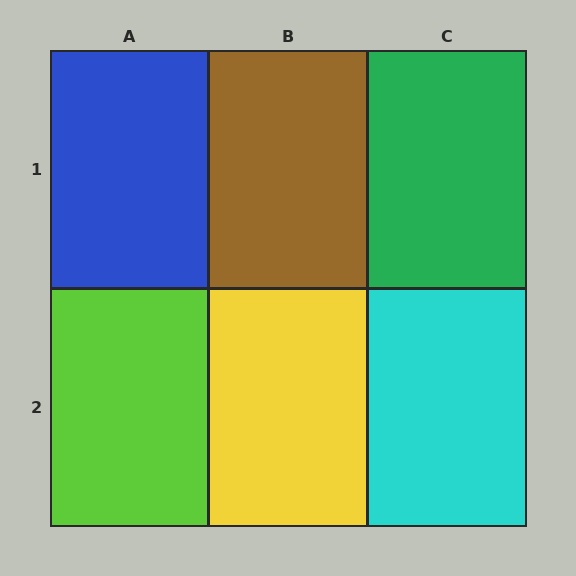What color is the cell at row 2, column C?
Cyan.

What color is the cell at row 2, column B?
Yellow.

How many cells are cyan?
1 cell is cyan.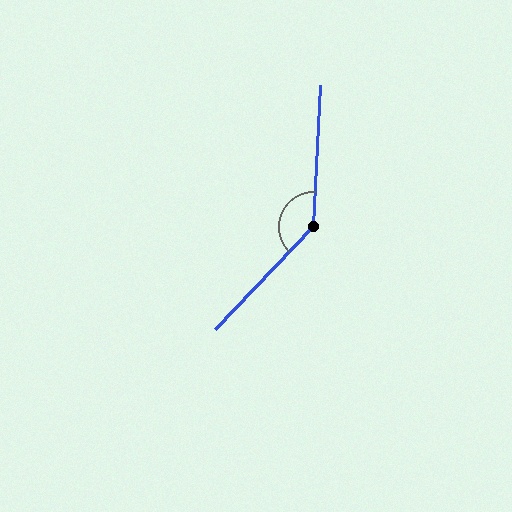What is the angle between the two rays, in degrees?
Approximately 139 degrees.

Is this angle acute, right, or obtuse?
It is obtuse.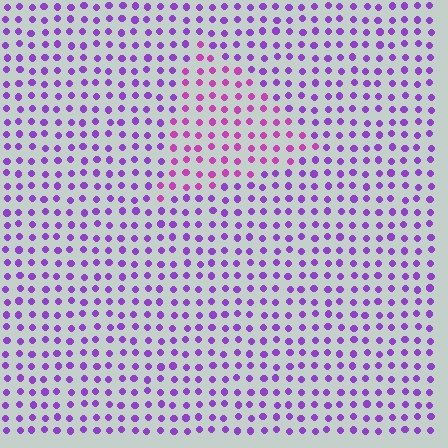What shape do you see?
I see a triangle.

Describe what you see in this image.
The image is filled with small purple elements in a uniform arrangement. A triangle-shaped region is visible where the elements are tinted to a slightly different hue, forming a subtle color boundary.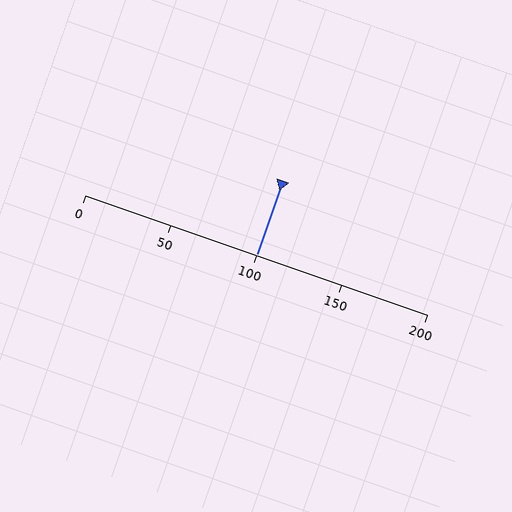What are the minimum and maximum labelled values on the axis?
The axis runs from 0 to 200.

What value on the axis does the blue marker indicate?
The marker indicates approximately 100.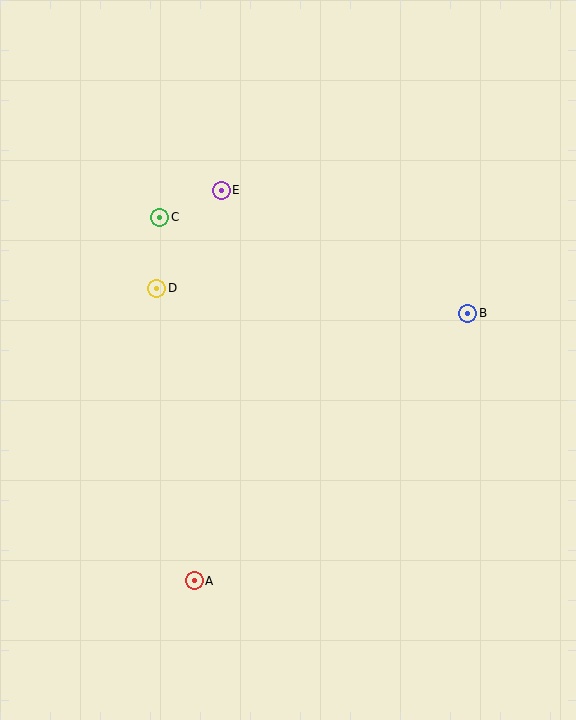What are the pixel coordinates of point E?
Point E is at (221, 190).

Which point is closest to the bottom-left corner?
Point A is closest to the bottom-left corner.